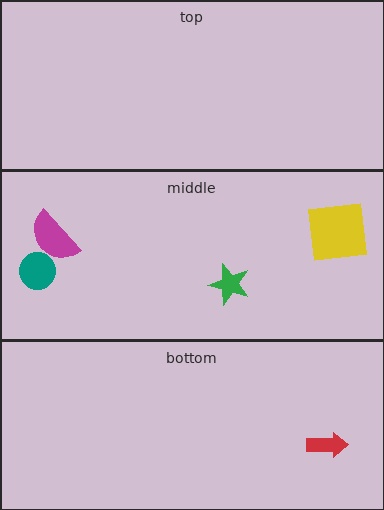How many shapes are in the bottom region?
1.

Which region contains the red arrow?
The bottom region.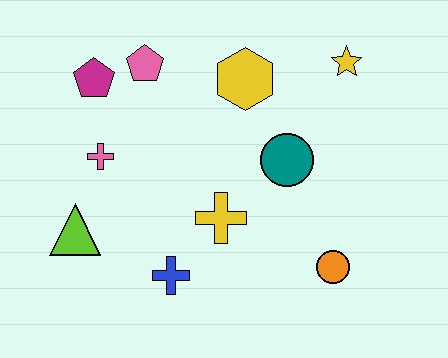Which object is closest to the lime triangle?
The pink cross is closest to the lime triangle.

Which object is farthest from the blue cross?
The yellow star is farthest from the blue cross.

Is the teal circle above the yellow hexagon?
No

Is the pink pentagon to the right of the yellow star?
No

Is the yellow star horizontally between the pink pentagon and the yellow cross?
No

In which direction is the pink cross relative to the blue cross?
The pink cross is above the blue cross.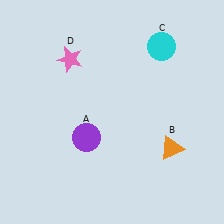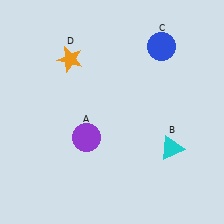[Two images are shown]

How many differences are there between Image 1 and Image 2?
There are 3 differences between the two images.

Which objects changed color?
B changed from orange to cyan. C changed from cyan to blue. D changed from pink to orange.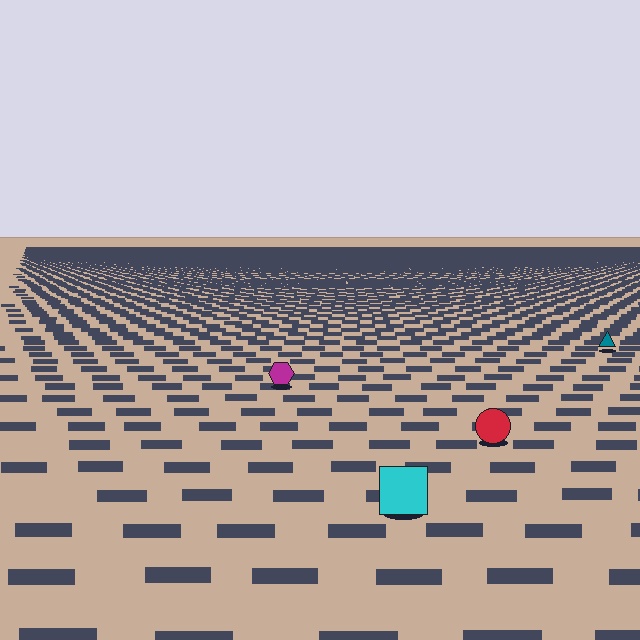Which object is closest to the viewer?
The cyan square is closest. The texture marks near it are larger and more spread out.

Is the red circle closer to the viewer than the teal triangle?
Yes. The red circle is closer — you can tell from the texture gradient: the ground texture is coarser near it.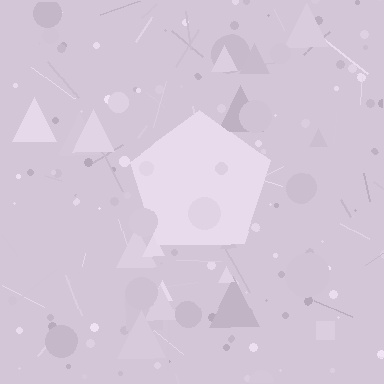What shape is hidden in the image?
A pentagon is hidden in the image.